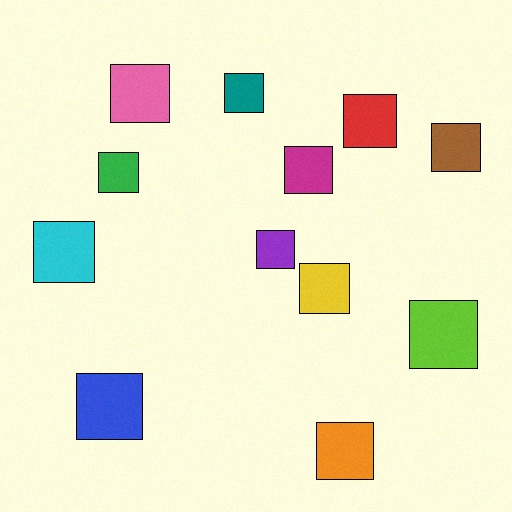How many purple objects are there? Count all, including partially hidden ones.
There is 1 purple object.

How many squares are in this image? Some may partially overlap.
There are 12 squares.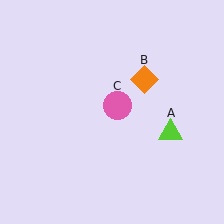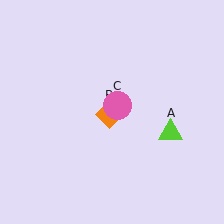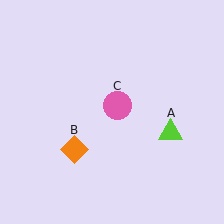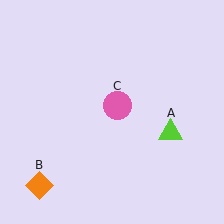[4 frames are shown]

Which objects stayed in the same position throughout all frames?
Lime triangle (object A) and pink circle (object C) remained stationary.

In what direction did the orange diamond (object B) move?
The orange diamond (object B) moved down and to the left.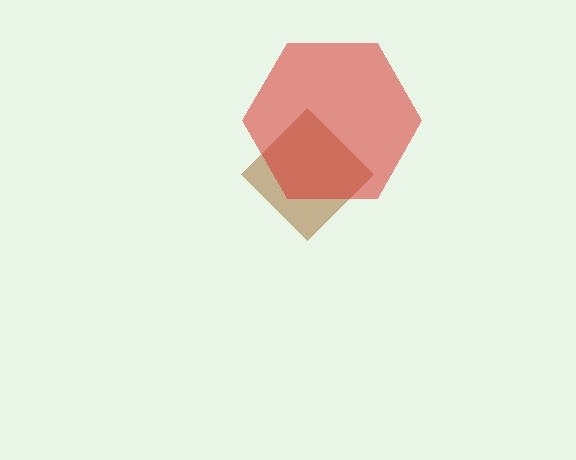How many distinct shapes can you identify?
There are 2 distinct shapes: a brown diamond, a red hexagon.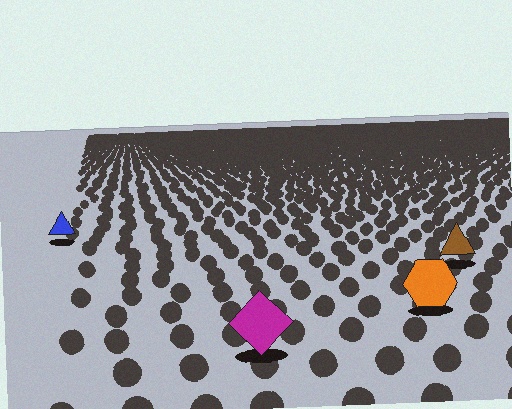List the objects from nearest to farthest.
From nearest to farthest: the magenta diamond, the orange hexagon, the brown triangle, the blue triangle.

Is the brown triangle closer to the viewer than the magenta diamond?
No. The magenta diamond is closer — you can tell from the texture gradient: the ground texture is coarser near it.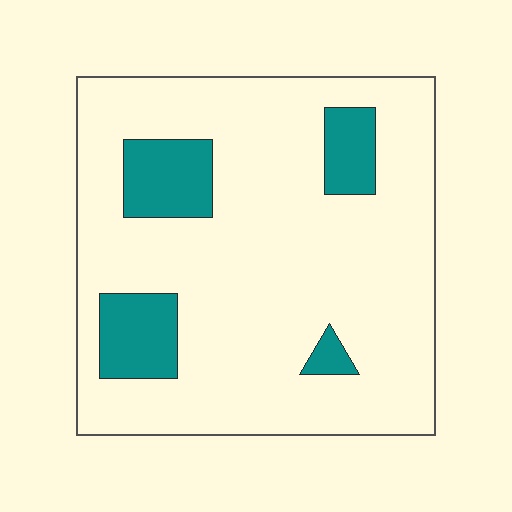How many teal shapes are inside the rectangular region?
4.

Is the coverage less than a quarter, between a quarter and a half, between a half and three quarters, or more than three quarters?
Less than a quarter.